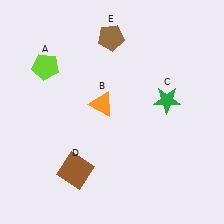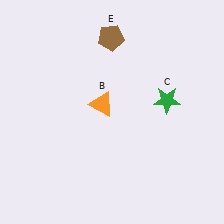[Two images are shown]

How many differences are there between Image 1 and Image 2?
There are 2 differences between the two images.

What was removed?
The brown square (D), the lime pentagon (A) were removed in Image 2.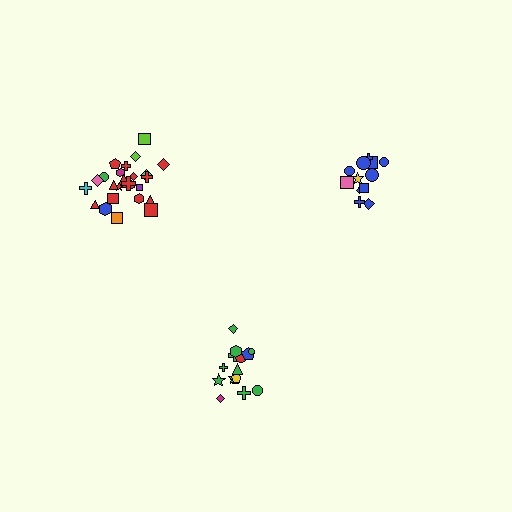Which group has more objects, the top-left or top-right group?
The top-left group.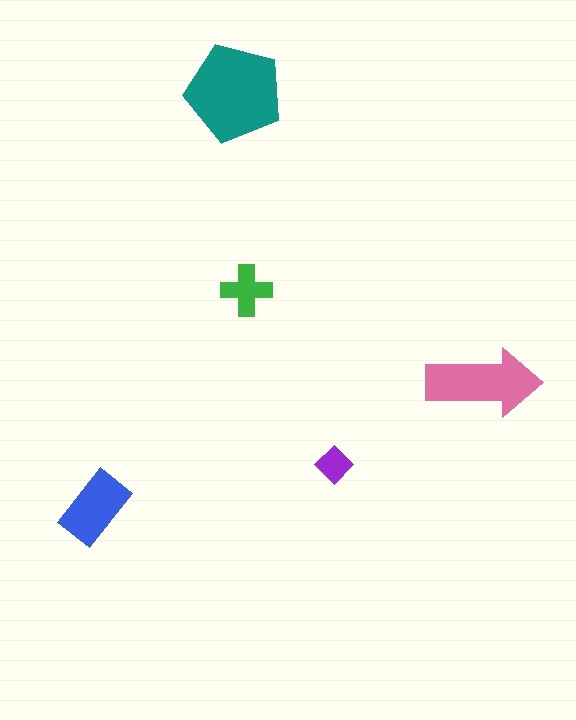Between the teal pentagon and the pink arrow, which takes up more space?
The teal pentagon.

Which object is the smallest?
The purple diamond.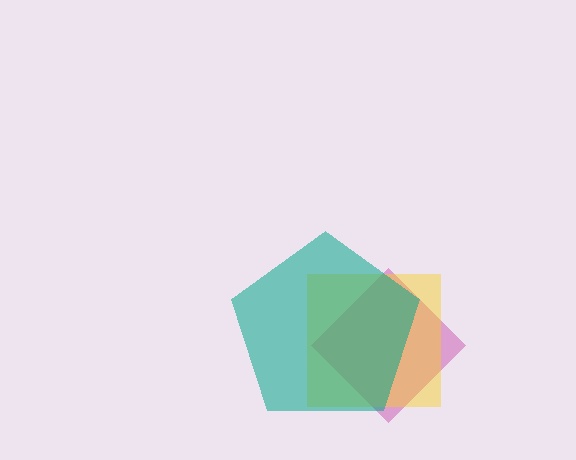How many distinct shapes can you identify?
There are 3 distinct shapes: a magenta diamond, a yellow square, a teal pentagon.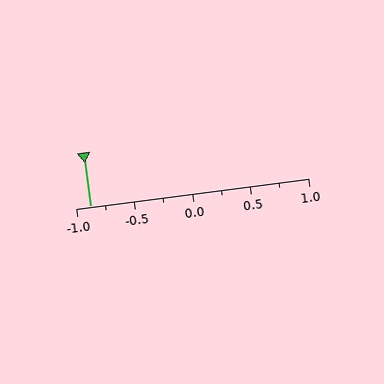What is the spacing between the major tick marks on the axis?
The major ticks are spaced 0.5 apart.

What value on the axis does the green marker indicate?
The marker indicates approximately -0.88.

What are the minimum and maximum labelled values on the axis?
The axis runs from -1.0 to 1.0.